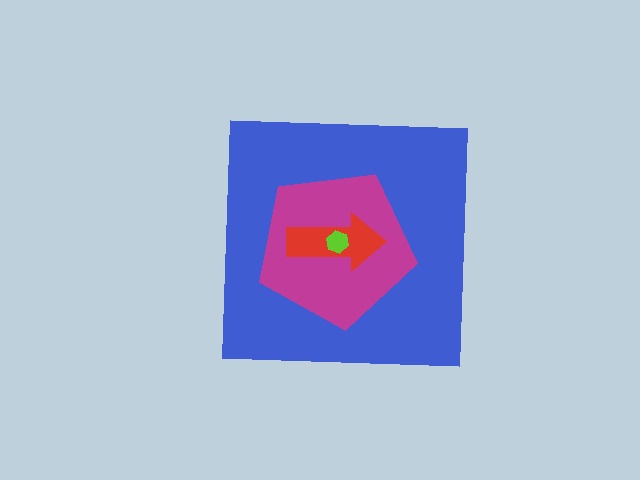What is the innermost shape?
The lime hexagon.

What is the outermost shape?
The blue square.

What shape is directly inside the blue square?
The magenta pentagon.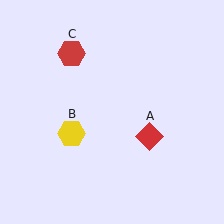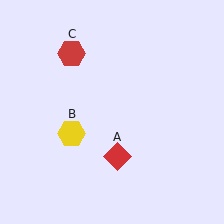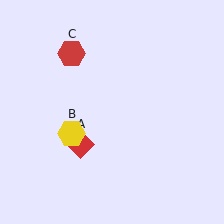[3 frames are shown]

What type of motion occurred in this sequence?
The red diamond (object A) rotated clockwise around the center of the scene.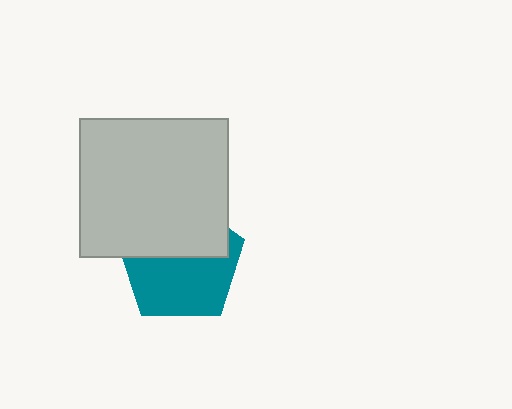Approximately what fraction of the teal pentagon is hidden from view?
Roughly 45% of the teal pentagon is hidden behind the light gray rectangle.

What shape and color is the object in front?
The object in front is a light gray rectangle.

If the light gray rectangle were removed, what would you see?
You would see the complete teal pentagon.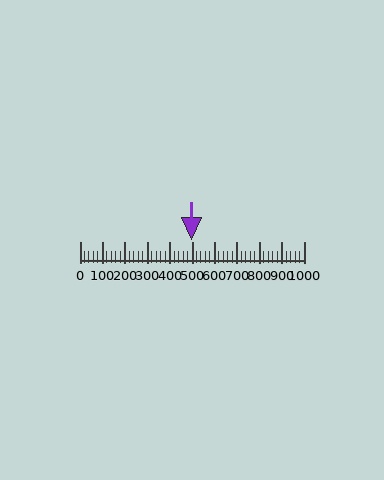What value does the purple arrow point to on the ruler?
The purple arrow points to approximately 498.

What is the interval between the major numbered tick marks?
The major tick marks are spaced 100 units apart.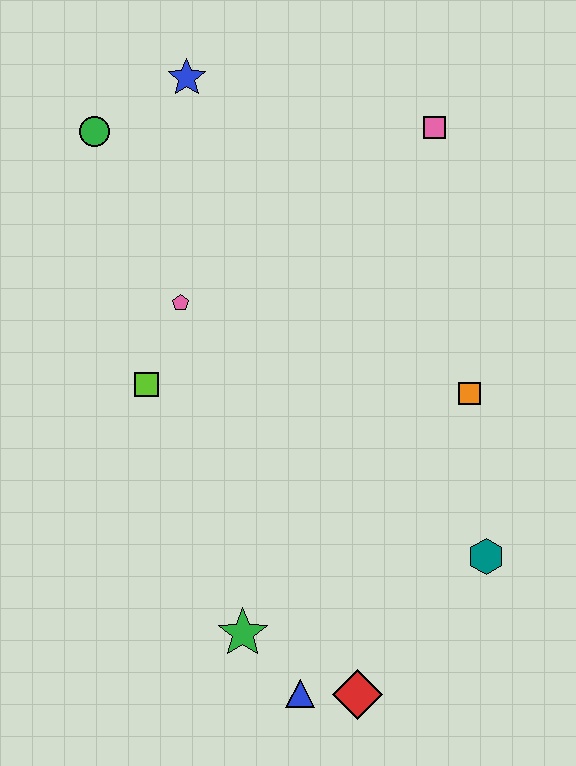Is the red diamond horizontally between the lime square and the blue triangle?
No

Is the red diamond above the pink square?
No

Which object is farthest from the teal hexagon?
The green circle is farthest from the teal hexagon.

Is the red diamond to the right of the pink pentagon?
Yes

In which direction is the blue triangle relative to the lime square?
The blue triangle is below the lime square.